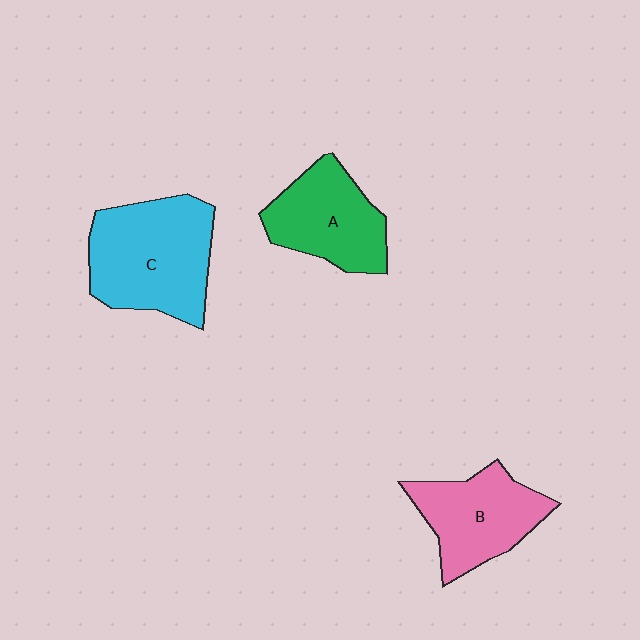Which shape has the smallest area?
Shape A (green).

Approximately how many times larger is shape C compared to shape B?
Approximately 1.4 times.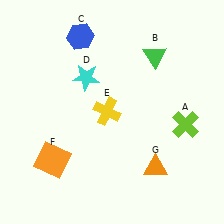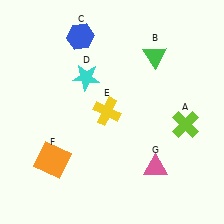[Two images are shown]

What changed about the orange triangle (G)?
In Image 1, G is orange. In Image 2, it changed to pink.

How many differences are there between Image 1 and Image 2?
There is 1 difference between the two images.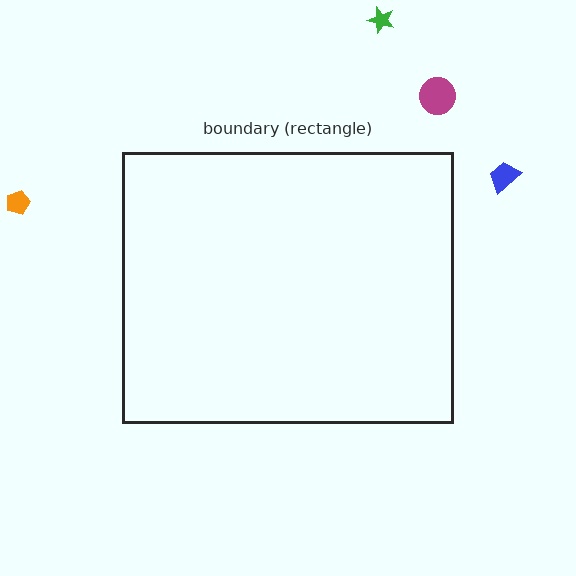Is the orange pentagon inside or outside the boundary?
Outside.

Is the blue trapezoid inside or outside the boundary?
Outside.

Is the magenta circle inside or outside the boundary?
Outside.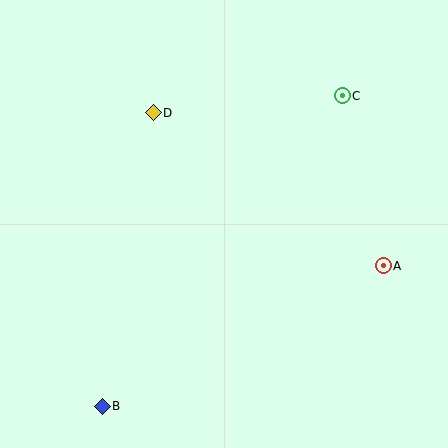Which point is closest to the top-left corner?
Point D is closest to the top-left corner.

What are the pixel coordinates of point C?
Point C is at (342, 96).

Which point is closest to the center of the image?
Point D at (153, 113) is closest to the center.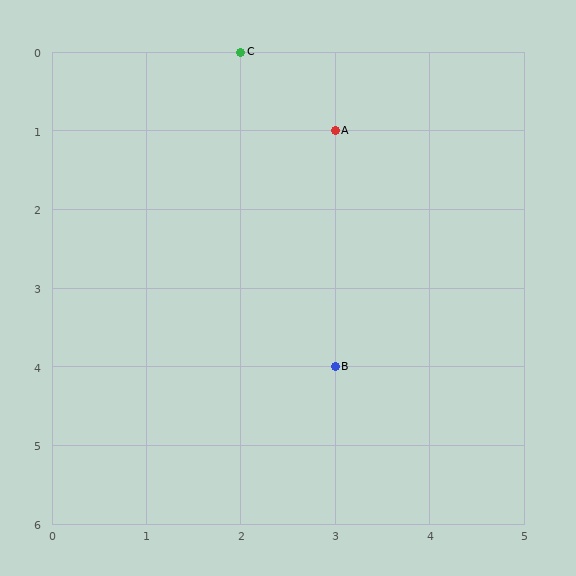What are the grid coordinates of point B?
Point B is at grid coordinates (3, 4).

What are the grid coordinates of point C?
Point C is at grid coordinates (2, 0).